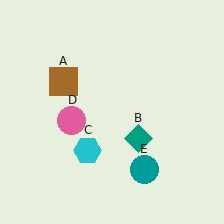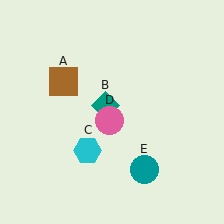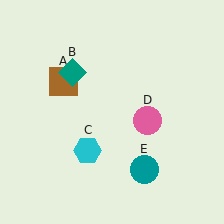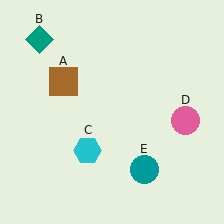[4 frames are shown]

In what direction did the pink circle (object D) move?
The pink circle (object D) moved right.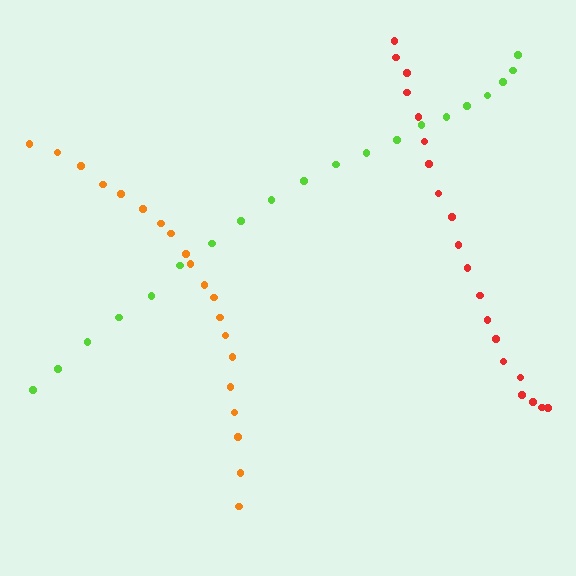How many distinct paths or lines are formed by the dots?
There are 3 distinct paths.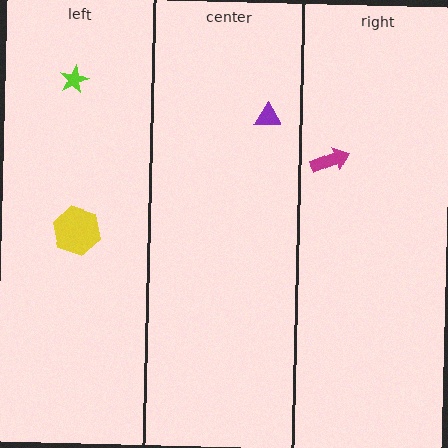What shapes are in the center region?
The purple triangle.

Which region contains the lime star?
The left region.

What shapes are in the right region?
The magenta arrow.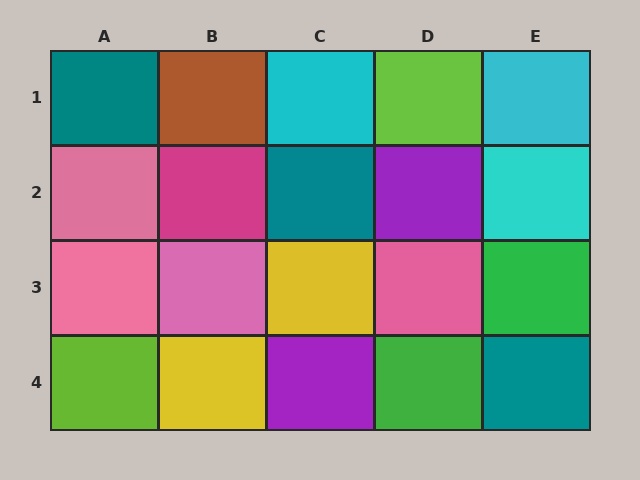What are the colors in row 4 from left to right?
Lime, yellow, purple, green, teal.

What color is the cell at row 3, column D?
Pink.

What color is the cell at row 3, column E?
Green.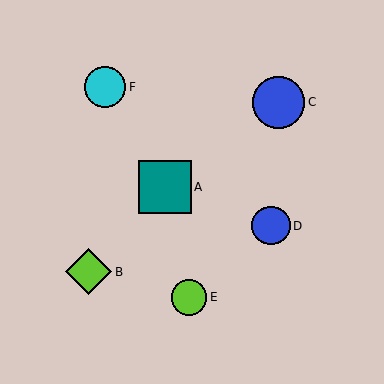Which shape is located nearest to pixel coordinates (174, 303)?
The lime circle (labeled E) at (189, 297) is nearest to that location.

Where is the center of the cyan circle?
The center of the cyan circle is at (105, 87).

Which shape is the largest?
The blue circle (labeled C) is the largest.